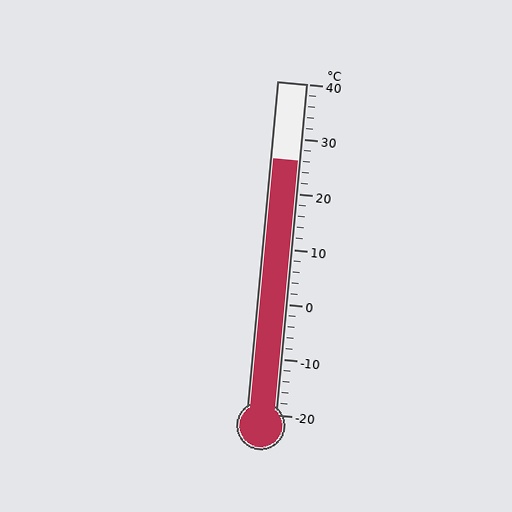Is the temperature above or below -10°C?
The temperature is above -10°C.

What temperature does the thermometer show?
The thermometer shows approximately 26°C.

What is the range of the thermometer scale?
The thermometer scale ranges from -20°C to 40°C.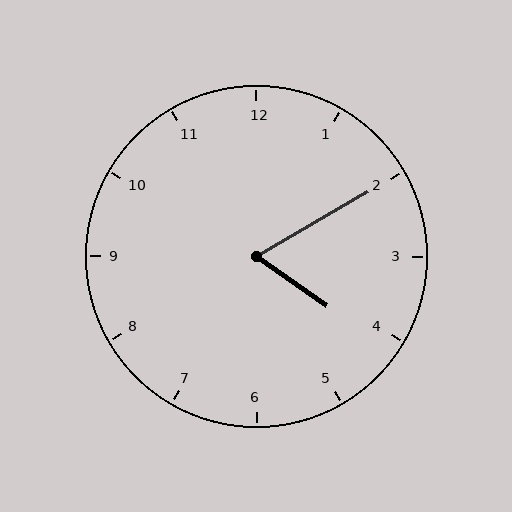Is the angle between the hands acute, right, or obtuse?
It is acute.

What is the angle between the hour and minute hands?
Approximately 65 degrees.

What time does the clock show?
4:10.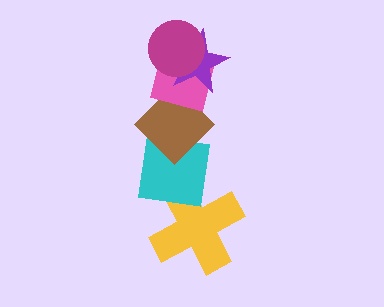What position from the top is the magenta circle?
The magenta circle is 1st from the top.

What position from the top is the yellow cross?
The yellow cross is 6th from the top.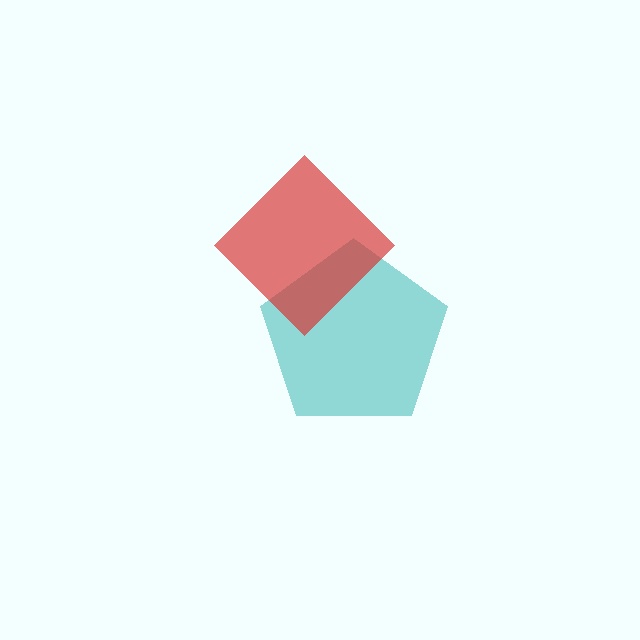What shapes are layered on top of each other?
The layered shapes are: a teal pentagon, a red diamond.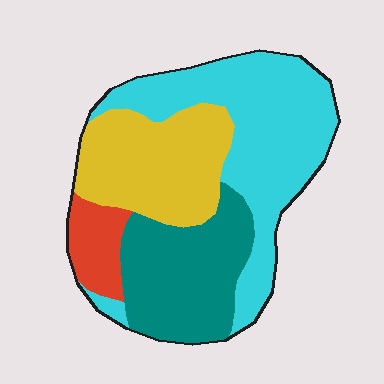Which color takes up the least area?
Red, at roughly 10%.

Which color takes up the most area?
Cyan, at roughly 40%.